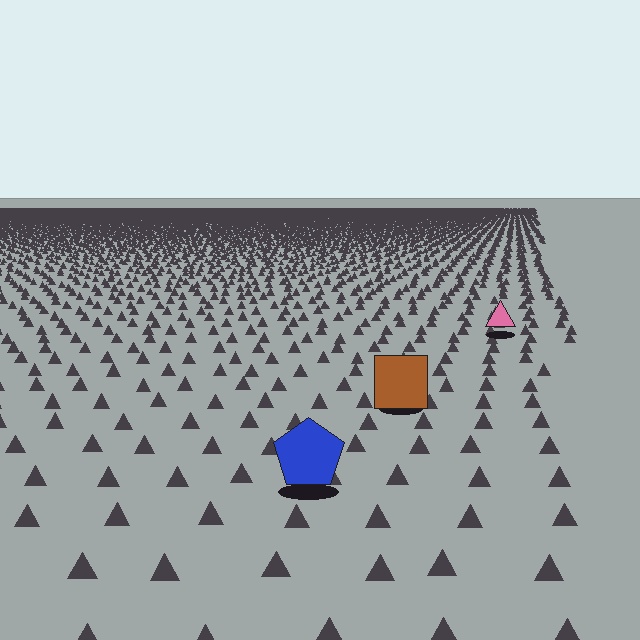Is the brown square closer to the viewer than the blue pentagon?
No. The blue pentagon is closer — you can tell from the texture gradient: the ground texture is coarser near it.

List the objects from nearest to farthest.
From nearest to farthest: the blue pentagon, the brown square, the pink triangle.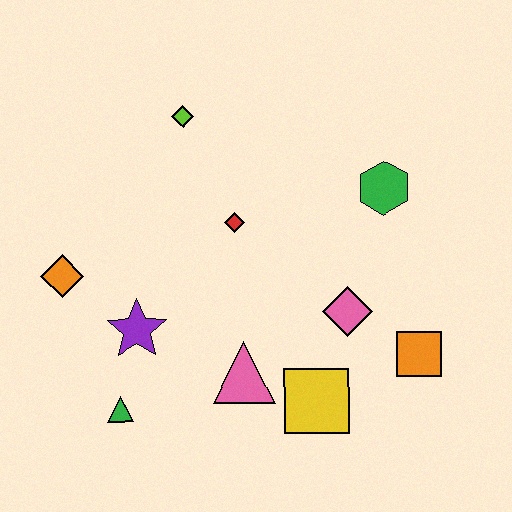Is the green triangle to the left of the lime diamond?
Yes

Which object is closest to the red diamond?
The lime diamond is closest to the red diamond.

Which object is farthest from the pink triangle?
The lime diamond is farthest from the pink triangle.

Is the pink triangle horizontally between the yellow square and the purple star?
Yes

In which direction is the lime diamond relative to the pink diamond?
The lime diamond is above the pink diamond.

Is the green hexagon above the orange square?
Yes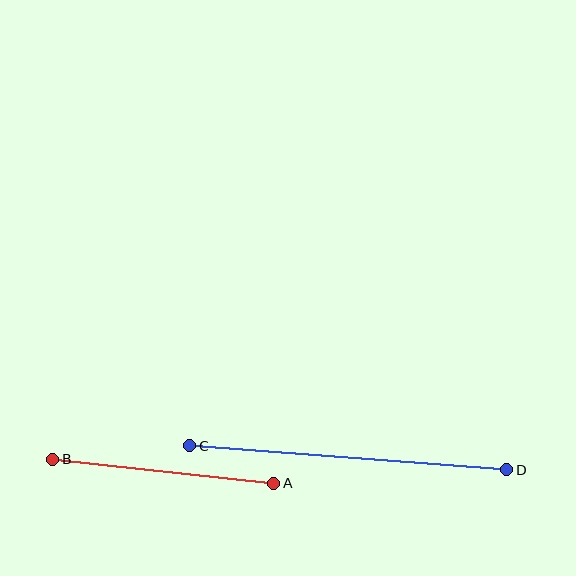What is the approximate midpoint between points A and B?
The midpoint is at approximately (163, 471) pixels.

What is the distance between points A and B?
The distance is approximately 222 pixels.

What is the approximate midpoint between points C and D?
The midpoint is at approximately (348, 458) pixels.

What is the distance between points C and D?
The distance is approximately 318 pixels.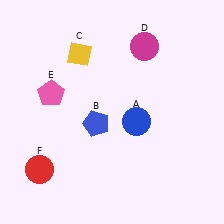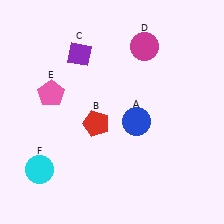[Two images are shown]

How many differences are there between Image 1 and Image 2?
There are 3 differences between the two images.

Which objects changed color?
B changed from blue to red. C changed from yellow to purple. F changed from red to cyan.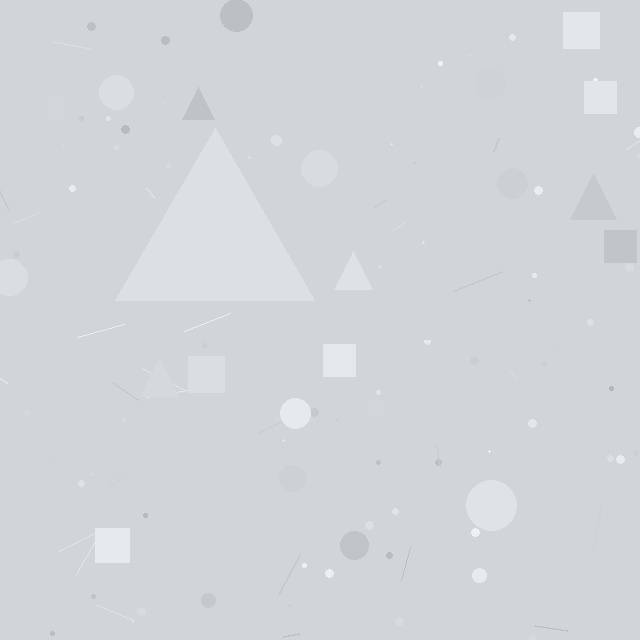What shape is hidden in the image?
A triangle is hidden in the image.